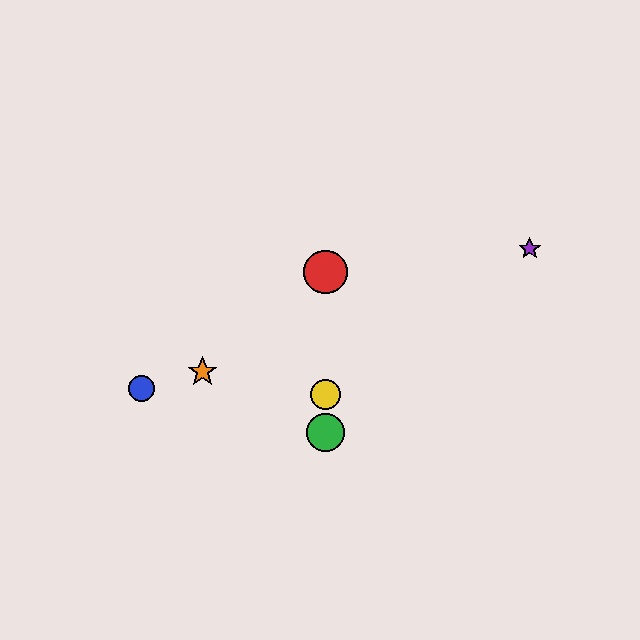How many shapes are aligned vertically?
3 shapes (the red circle, the green circle, the yellow circle) are aligned vertically.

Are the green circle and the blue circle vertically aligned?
No, the green circle is at x≈325 and the blue circle is at x≈141.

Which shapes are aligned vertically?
The red circle, the green circle, the yellow circle are aligned vertically.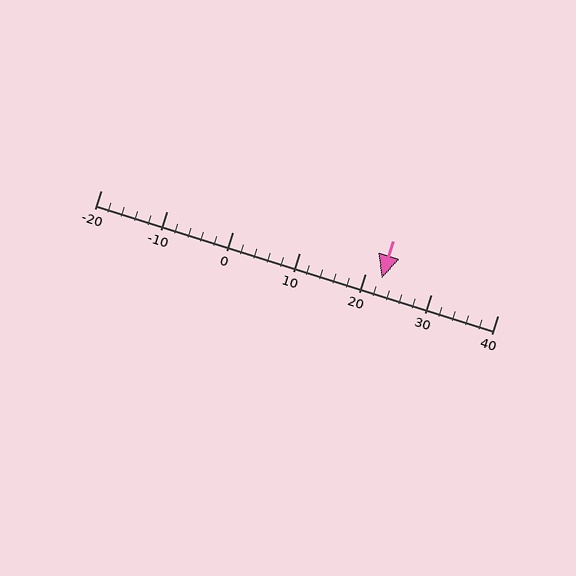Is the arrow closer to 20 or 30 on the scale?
The arrow is closer to 20.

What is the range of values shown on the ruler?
The ruler shows values from -20 to 40.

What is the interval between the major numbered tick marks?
The major tick marks are spaced 10 units apart.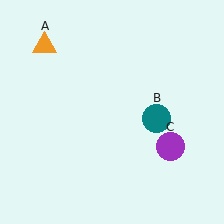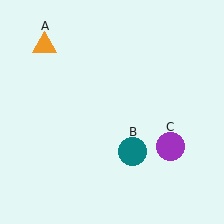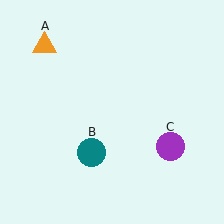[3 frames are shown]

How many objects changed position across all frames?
1 object changed position: teal circle (object B).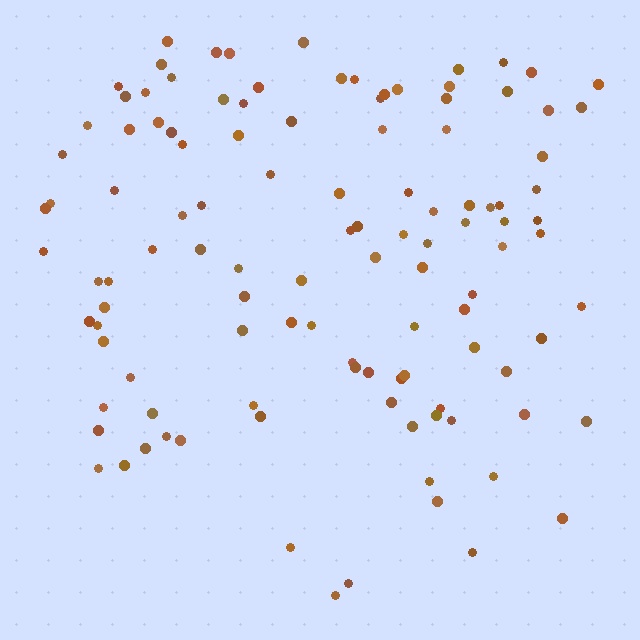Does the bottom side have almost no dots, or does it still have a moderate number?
Still a moderate number, just noticeably fewer than the top.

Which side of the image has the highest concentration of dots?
The top.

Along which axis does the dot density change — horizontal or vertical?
Vertical.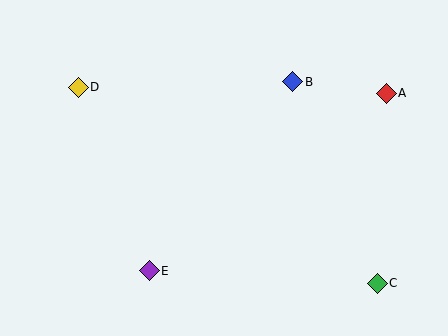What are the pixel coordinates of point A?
Point A is at (386, 93).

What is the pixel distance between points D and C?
The distance between D and C is 358 pixels.